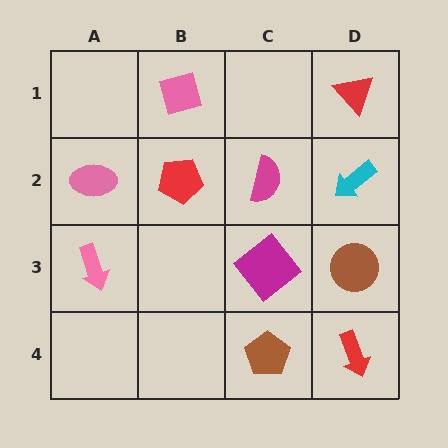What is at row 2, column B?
A red pentagon.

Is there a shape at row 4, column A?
No, that cell is empty.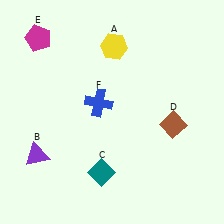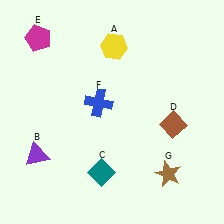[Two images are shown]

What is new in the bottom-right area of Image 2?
A brown star (G) was added in the bottom-right area of Image 2.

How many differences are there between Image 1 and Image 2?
There is 1 difference between the two images.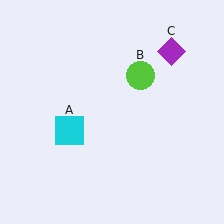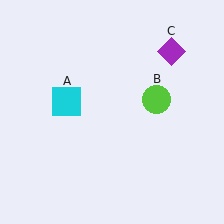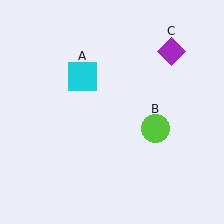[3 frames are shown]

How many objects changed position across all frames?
2 objects changed position: cyan square (object A), lime circle (object B).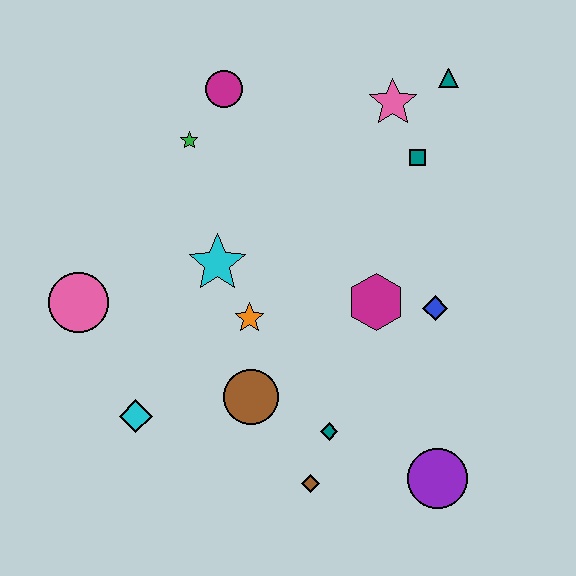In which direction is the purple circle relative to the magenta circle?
The purple circle is below the magenta circle.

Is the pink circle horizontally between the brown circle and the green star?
No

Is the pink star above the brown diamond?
Yes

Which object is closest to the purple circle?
The teal diamond is closest to the purple circle.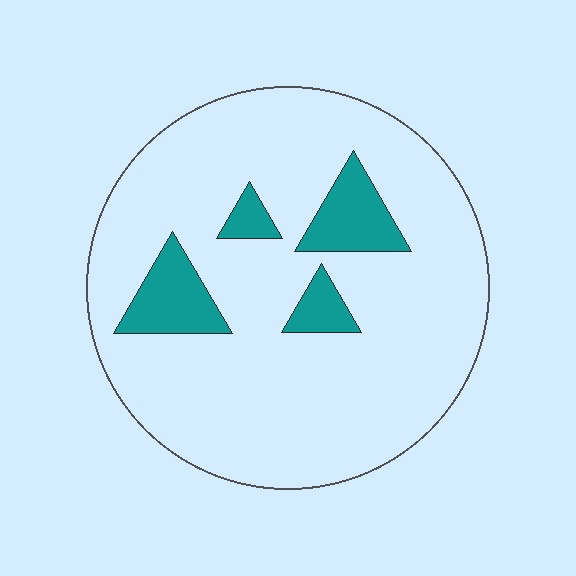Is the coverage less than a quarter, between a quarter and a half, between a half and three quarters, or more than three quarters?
Less than a quarter.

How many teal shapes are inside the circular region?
4.